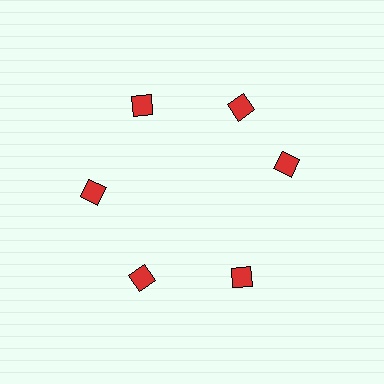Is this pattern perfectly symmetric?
No. The 6 red diamonds are arranged in a ring, but one element near the 3 o'clock position is rotated out of alignment along the ring, breaking the 6-fold rotational symmetry.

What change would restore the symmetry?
The symmetry would be restored by rotating it back into even spacing with its neighbors so that all 6 diamonds sit at equal angles and equal distance from the center.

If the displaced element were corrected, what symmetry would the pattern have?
It would have 6-fold rotational symmetry — the pattern would map onto itself every 60 degrees.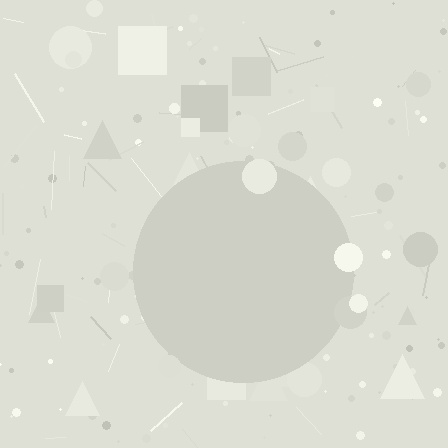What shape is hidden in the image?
A circle is hidden in the image.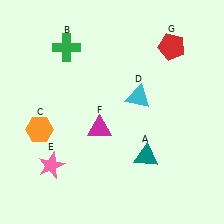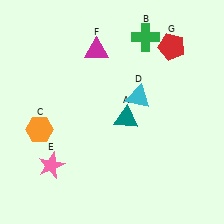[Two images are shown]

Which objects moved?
The objects that moved are: the teal triangle (A), the green cross (B), the magenta triangle (F).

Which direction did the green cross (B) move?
The green cross (B) moved right.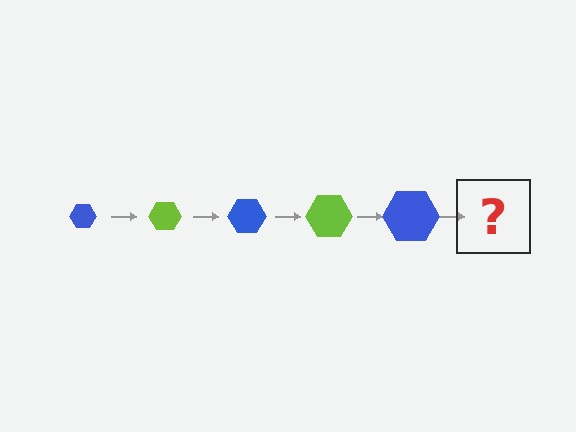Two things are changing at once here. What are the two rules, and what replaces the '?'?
The two rules are that the hexagon grows larger each step and the color cycles through blue and lime. The '?' should be a lime hexagon, larger than the previous one.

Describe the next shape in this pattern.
It should be a lime hexagon, larger than the previous one.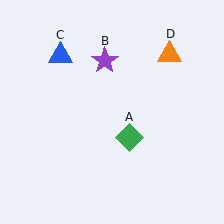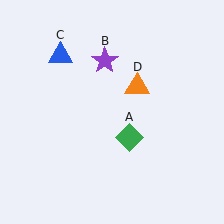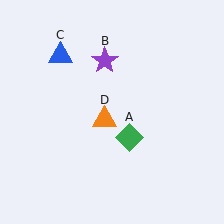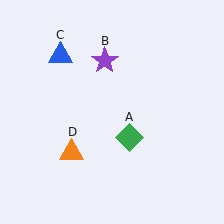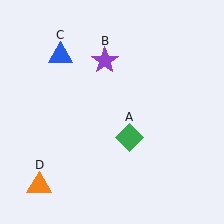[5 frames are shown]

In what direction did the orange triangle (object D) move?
The orange triangle (object D) moved down and to the left.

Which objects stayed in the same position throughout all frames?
Green diamond (object A) and purple star (object B) and blue triangle (object C) remained stationary.